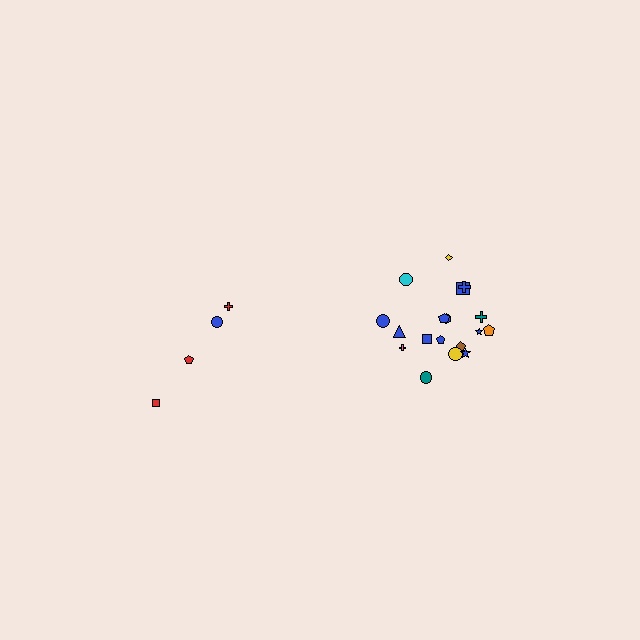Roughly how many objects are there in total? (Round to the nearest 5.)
Roughly 20 objects in total.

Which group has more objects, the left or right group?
The right group.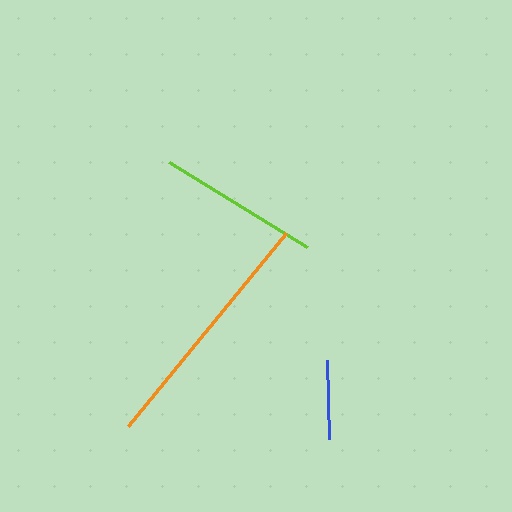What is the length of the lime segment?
The lime segment is approximately 162 pixels long.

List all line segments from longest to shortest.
From longest to shortest: orange, lime, blue.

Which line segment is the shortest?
The blue line is the shortest at approximately 79 pixels.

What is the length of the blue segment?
The blue segment is approximately 79 pixels long.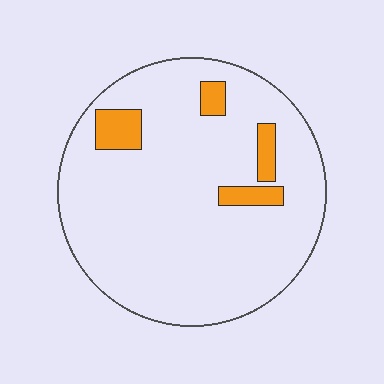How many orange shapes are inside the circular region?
4.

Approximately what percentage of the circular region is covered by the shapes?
Approximately 10%.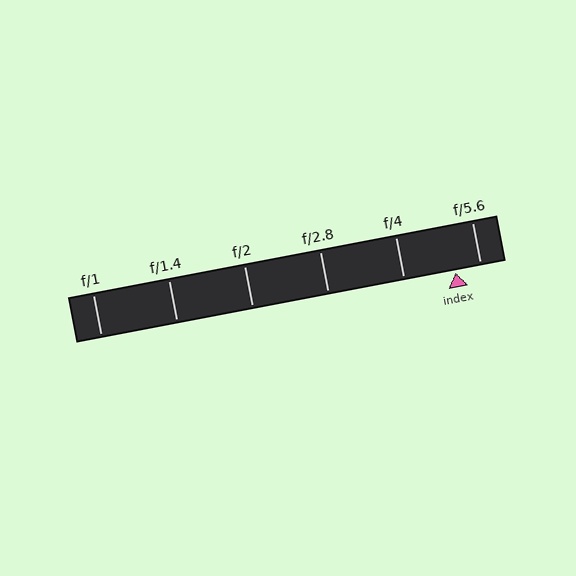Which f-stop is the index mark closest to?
The index mark is closest to f/5.6.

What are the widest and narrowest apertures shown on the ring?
The widest aperture shown is f/1 and the narrowest is f/5.6.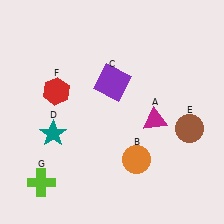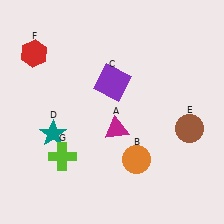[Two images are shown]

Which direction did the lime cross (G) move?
The lime cross (G) moved up.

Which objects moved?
The objects that moved are: the magenta triangle (A), the red hexagon (F), the lime cross (G).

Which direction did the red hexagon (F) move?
The red hexagon (F) moved up.